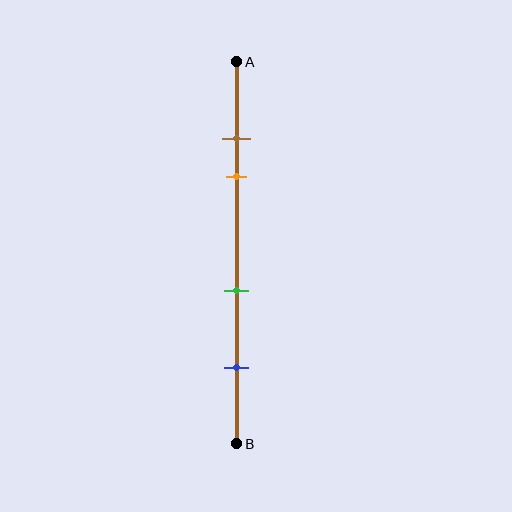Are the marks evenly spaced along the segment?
No, the marks are not evenly spaced.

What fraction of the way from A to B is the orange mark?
The orange mark is approximately 30% (0.3) of the way from A to B.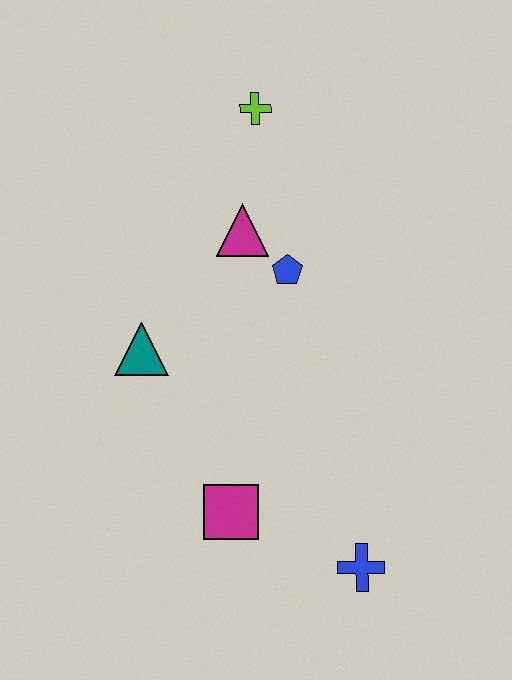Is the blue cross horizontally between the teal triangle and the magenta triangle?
No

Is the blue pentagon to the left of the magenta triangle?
No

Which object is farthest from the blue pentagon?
The blue cross is farthest from the blue pentagon.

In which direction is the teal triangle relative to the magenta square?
The teal triangle is above the magenta square.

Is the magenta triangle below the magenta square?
No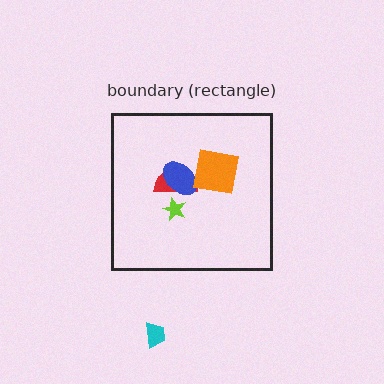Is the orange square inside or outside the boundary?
Inside.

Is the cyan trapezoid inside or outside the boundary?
Outside.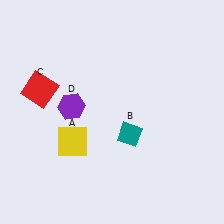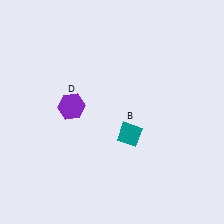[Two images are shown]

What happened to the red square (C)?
The red square (C) was removed in Image 2. It was in the top-left area of Image 1.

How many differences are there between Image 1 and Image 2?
There are 2 differences between the two images.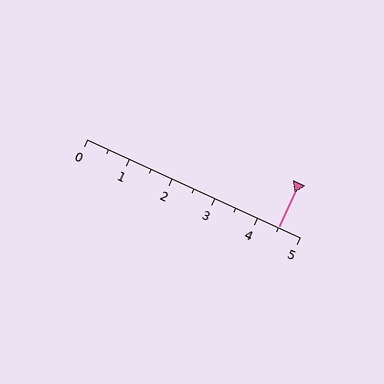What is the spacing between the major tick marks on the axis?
The major ticks are spaced 1 apart.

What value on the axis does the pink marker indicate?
The marker indicates approximately 4.5.